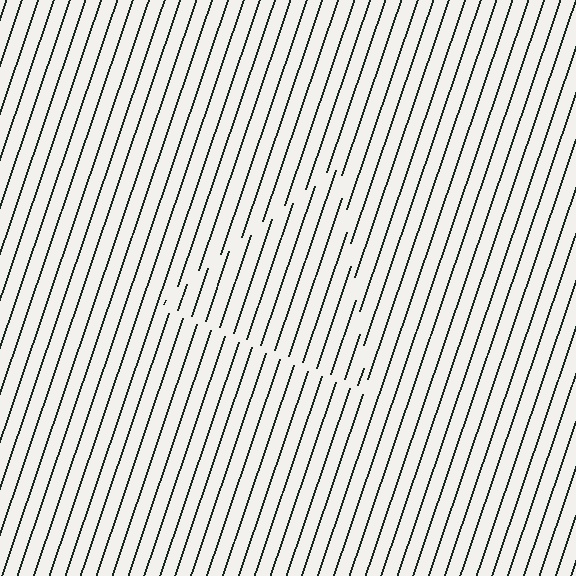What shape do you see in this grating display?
An illusory triangle. The interior of the shape contains the same grating, shifted by half a period — the contour is defined by the phase discontinuity where line-ends from the inner and outer gratings abut.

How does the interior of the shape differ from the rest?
The interior of the shape contains the same grating, shifted by half a period — the contour is defined by the phase discontinuity where line-ends from the inner and outer gratings abut.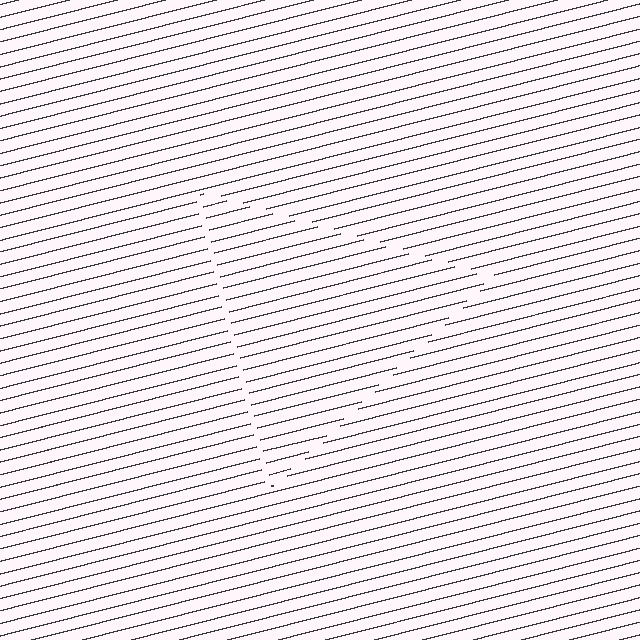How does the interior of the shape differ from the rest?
The interior of the shape contains the same grating, shifted by half a period — the contour is defined by the phase discontinuity where line-ends from the inner and outer gratings abut.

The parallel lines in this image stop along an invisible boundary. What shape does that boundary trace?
An illusory triangle. The interior of the shape contains the same grating, shifted by half a period — the contour is defined by the phase discontinuity where line-ends from the inner and outer gratings abut.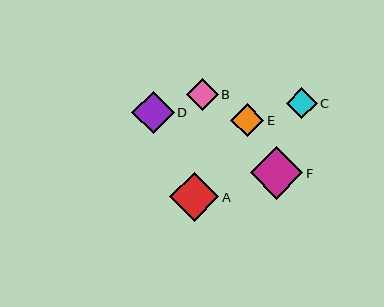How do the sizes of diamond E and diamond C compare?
Diamond E and diamond C are approximately the same size.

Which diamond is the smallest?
Diamond C is the smallest with a size of approximately 31 pixels.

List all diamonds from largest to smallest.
From largest to smallest: F, A, D, E, B, C.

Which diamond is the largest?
Diamond F is the largest with a size of approximately 52 pixels.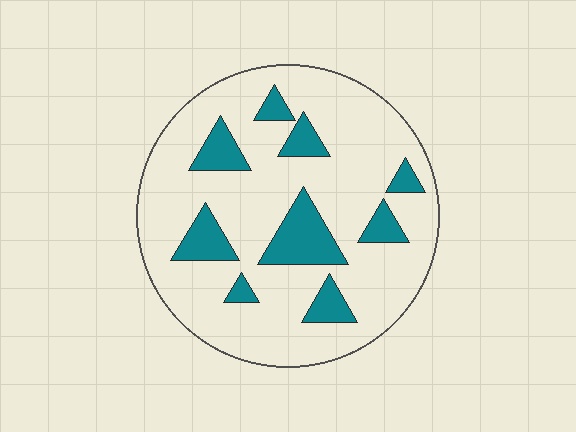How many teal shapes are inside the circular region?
9.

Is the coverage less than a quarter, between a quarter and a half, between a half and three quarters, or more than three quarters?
Less than a quarter.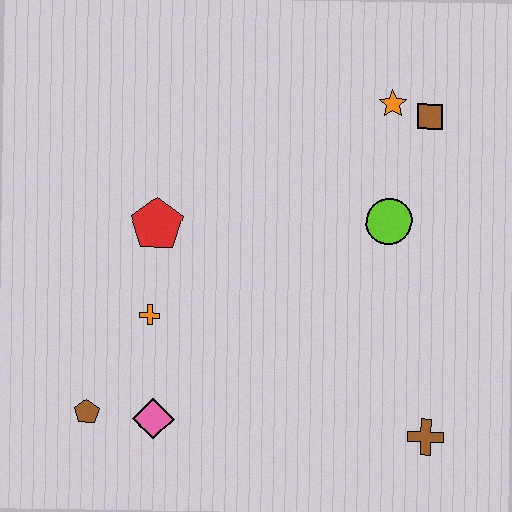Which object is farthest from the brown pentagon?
The brown square is farthest from the brown pentagon.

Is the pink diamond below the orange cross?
Yes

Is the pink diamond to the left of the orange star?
Yes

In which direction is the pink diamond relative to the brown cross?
The pink diamond is to the left of the brown cross.